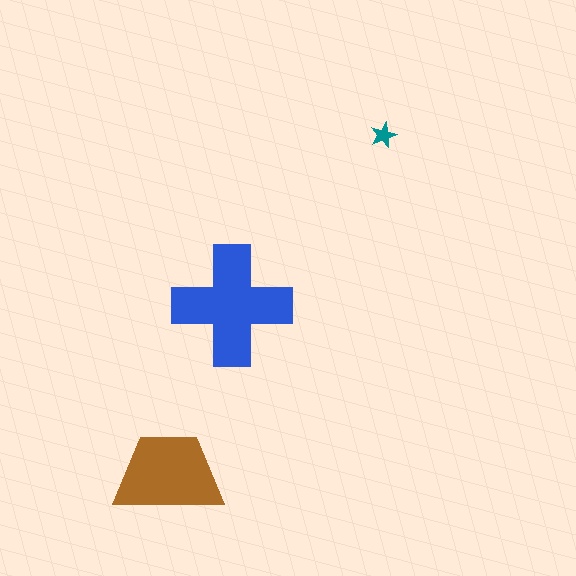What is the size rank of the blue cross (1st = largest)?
1st.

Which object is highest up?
The teal star is topmost.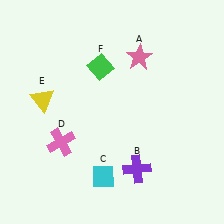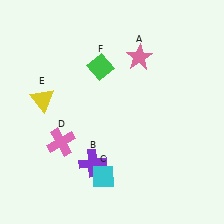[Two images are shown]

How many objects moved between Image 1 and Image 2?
1 object moved between the two images.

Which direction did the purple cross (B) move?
The purple cross (B) moved left.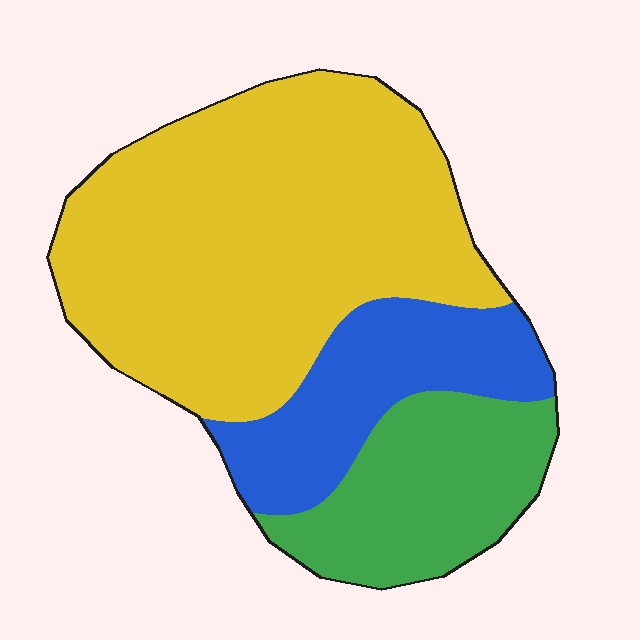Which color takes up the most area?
Yellow, at roughly 60%.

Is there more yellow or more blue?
Yellow.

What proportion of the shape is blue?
Blue takes up about one fifth (1/5) of the shape.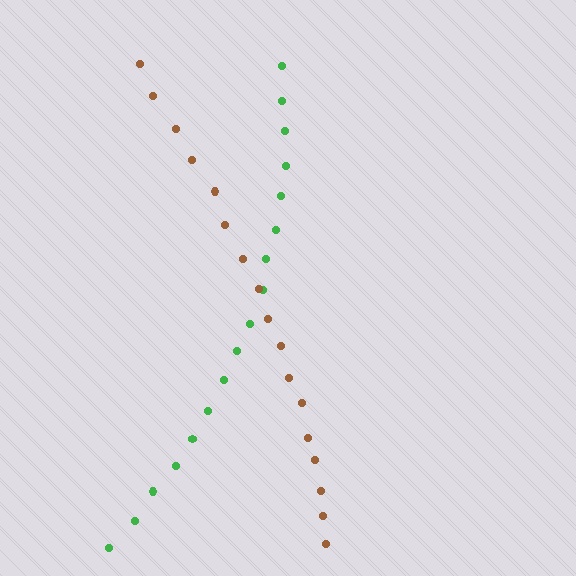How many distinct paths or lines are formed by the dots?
There are 2 distinct paths.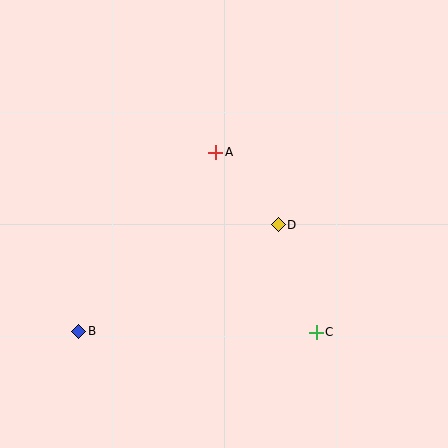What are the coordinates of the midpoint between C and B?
The midpoint between C and B is at (198, 332).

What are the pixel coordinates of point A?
Point A is at (216, 152).